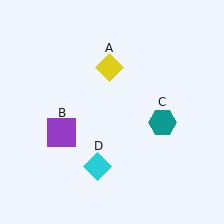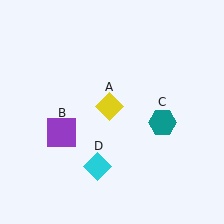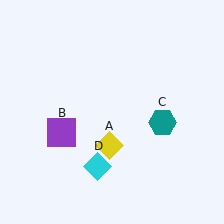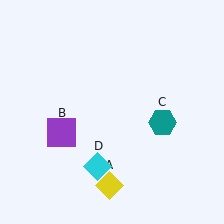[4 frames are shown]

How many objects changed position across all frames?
1 object changed position: yellow diamond (object A).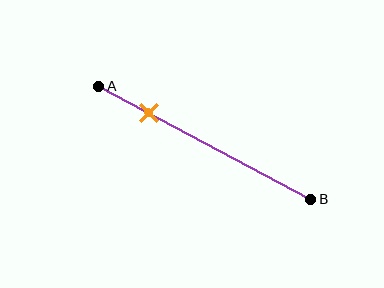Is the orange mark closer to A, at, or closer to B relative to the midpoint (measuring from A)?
The orange mark is closer to point A than the midpoint of segment AB.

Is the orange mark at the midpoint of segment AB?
No, the mark is at about 25% from A, not at the 50% midpoint.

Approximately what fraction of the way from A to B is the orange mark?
The orange mark is approximately 25% of the way from A to B.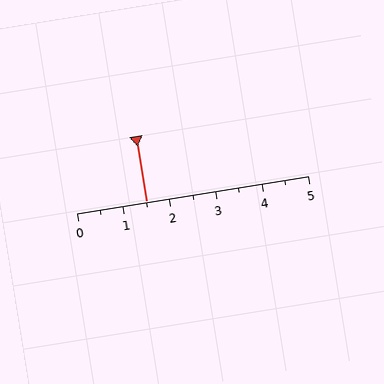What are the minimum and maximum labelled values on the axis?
The axis runs from 0 to 5.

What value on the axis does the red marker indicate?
The marker indicates approximately 1.5.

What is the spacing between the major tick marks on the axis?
The major ticks are spaced 1 apart.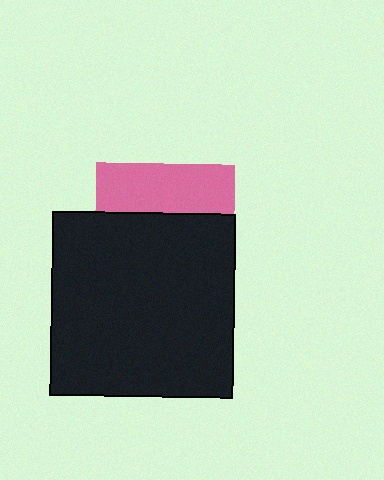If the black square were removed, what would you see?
You would see the complete pink square.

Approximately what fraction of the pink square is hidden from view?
Roughly 64% of the pink square is hidden behind the black square.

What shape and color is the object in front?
The object in front is a black square.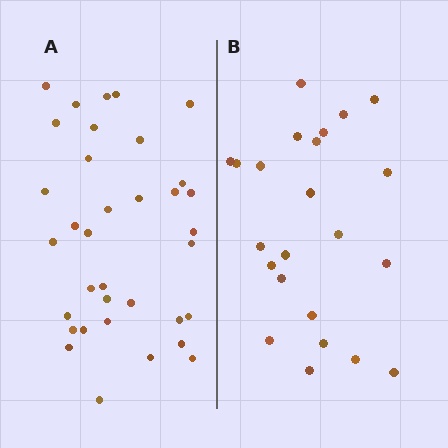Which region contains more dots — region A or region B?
Region A (the left region) has more dots.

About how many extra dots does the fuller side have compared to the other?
Region A has roughly 12 or so more dots than region B.